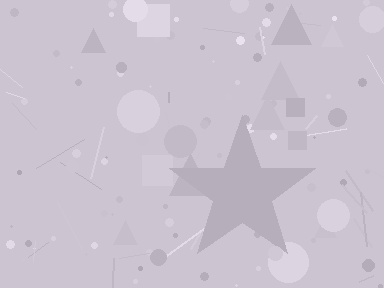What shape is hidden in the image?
A star is hidden in the image.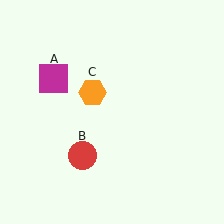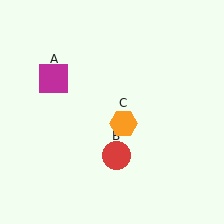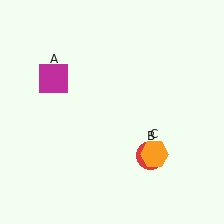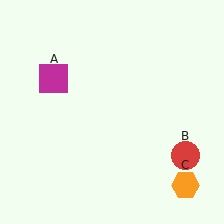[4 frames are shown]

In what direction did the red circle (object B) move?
The red circle (object B) moved right.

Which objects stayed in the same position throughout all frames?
Magenta square (object A) remained stationary.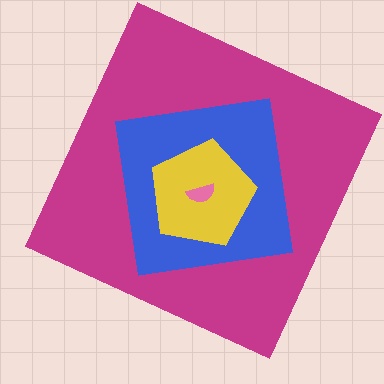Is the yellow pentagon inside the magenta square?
Yes.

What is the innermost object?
The pink semicircle.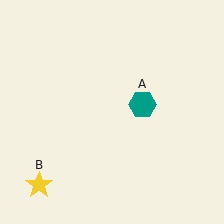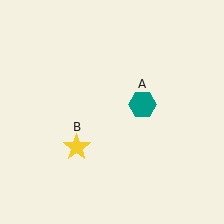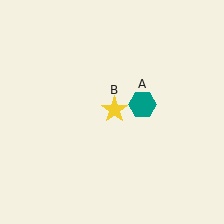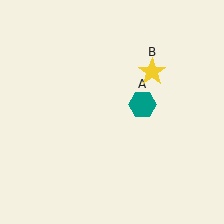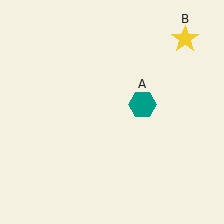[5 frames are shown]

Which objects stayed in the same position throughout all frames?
Teal hexagon (object A) remained stationary.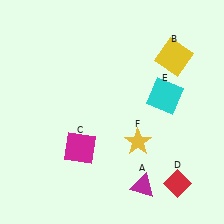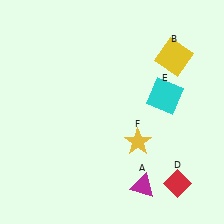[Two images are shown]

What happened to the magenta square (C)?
The magenta square (C) was removed in Image 2. It was in the bottom-left area of Image 1.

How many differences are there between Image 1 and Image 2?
There is 1 difference between the two images.